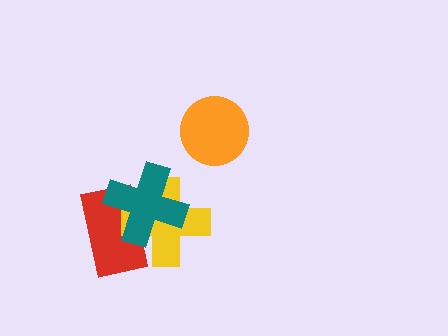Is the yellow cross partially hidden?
Yes, it is partially covered by another shape.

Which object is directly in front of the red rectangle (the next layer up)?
The yellow cross is directly in front of the red rectangle.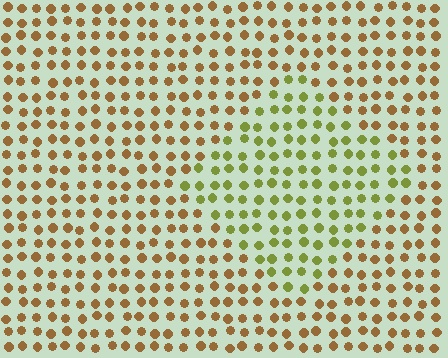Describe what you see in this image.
The image is filled with small brown elements in a uniform arrangement. A diamond-shaped region is visible where the elements are tinted to a slightly different hue, forming a subtle color boundary.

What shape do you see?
I see a diamond.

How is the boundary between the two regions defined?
The boundary is defined purely by a slight shift in hue (about 45 degrees). Spacing, size, and orientation are identical on both sides.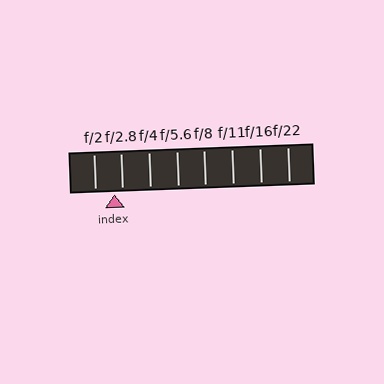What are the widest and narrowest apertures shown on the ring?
The widest aperture shown is f/2 and the narrowest is f/22.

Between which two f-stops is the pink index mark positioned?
The index mark is between f/2 and f/2.8.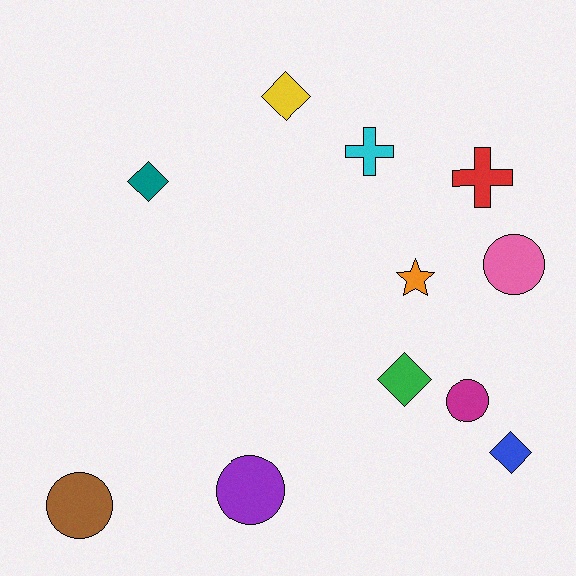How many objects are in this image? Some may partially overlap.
There are 11 objects.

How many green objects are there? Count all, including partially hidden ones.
There is 1 green object.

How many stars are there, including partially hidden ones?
There is 1 star.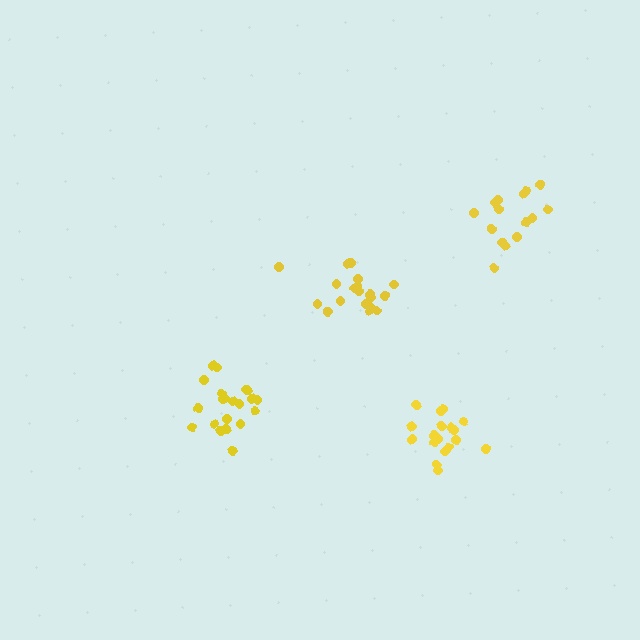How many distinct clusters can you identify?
There are 4 distinct clusters.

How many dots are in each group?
Group 1: 19 dots, Group 2: 21 dots, Group 3: 15 dots, Group 4: 18 dots (73 total).